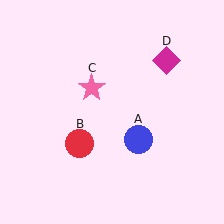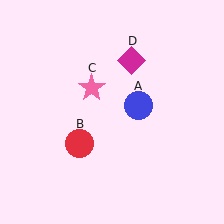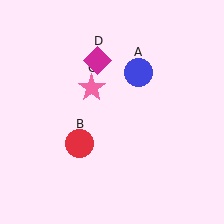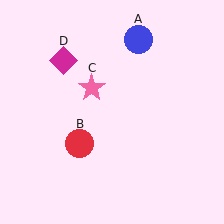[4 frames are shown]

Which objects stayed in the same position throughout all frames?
Red circle (object B) and pink star (object C) remained stationary.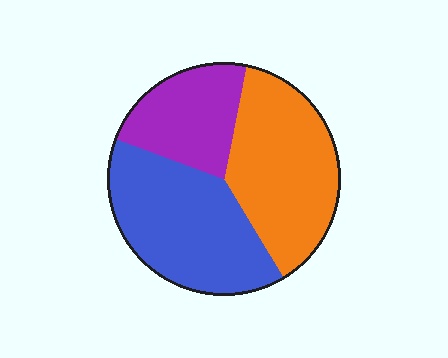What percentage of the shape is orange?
Orange covers roughly 40% of the shape.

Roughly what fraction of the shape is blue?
Blue takes up about two fifths (2/5) of the shape.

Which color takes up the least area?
Purple, at roughly 25%.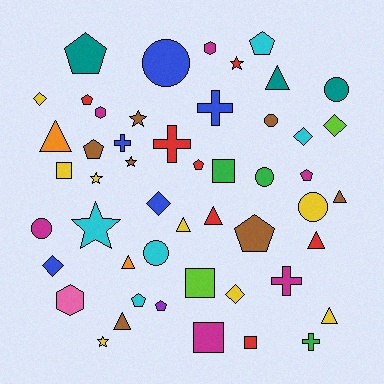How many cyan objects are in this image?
There are 5 cyan objects.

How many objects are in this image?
There are 50 objects.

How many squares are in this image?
There are 5 squares.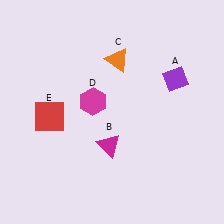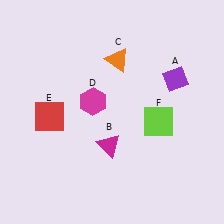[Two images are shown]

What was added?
A lime square (F) was added in Image 2.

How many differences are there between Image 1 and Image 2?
There is 1 difference between the two images.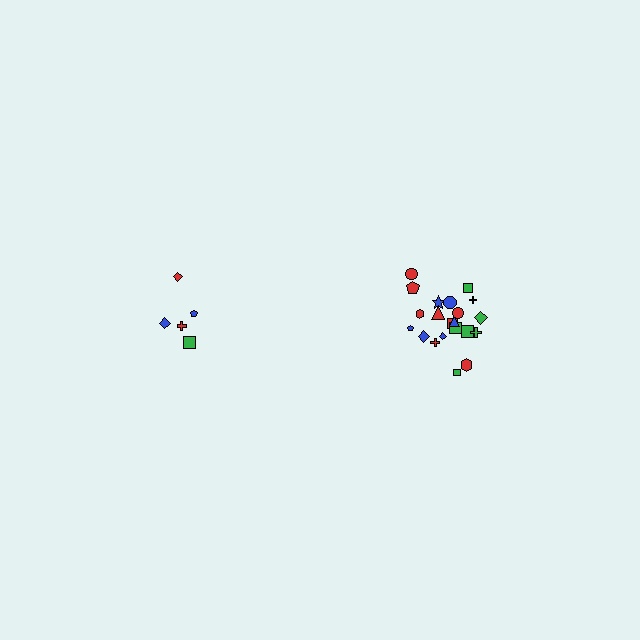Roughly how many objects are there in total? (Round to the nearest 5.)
Roughly 25 objects in total.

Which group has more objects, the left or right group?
The right group.